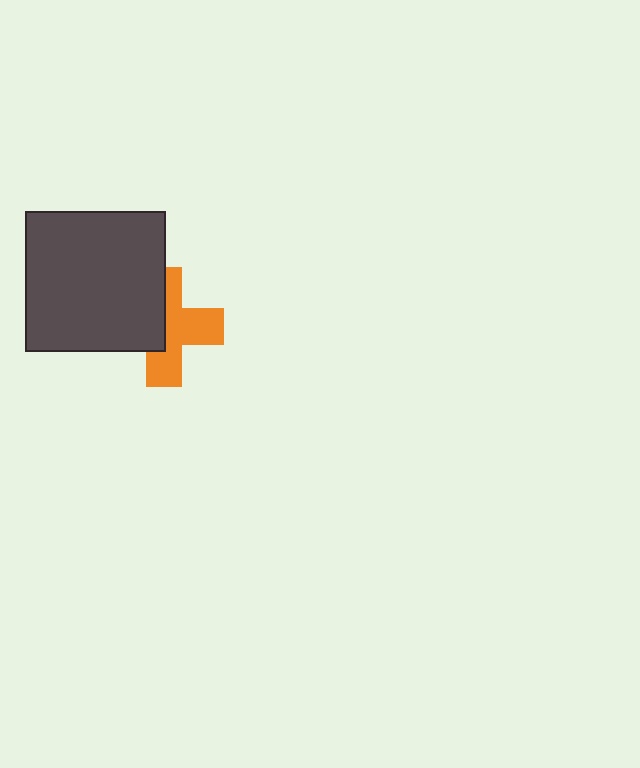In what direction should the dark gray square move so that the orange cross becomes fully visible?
The dark gray square should move left. That is the shortest direction to clear the overlap and leave the orange cross fully visible.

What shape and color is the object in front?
The object in front is a dark gray square.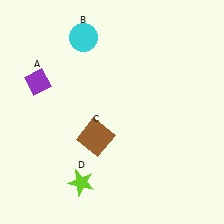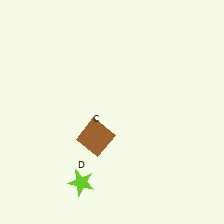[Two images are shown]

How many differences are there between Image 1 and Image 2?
There are 2 differences between the two images.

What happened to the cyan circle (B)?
The cyan circle (B) was removed in Image 2. It was in the top-left area of Image 1.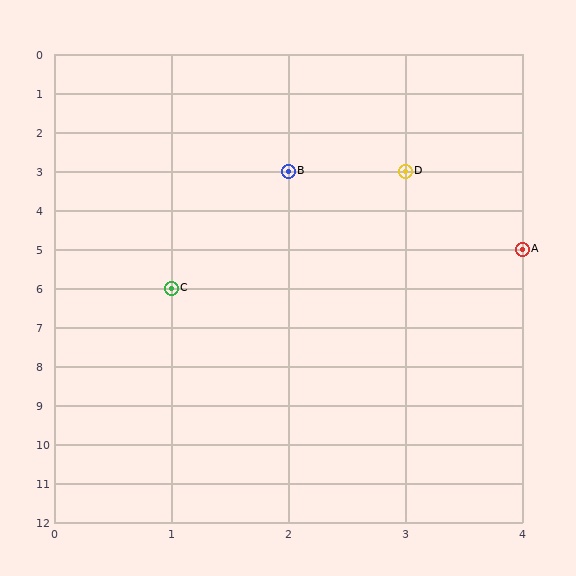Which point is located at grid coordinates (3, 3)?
Point D is at (3, 3).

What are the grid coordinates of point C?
Point C is at grid coordinates (1, 6).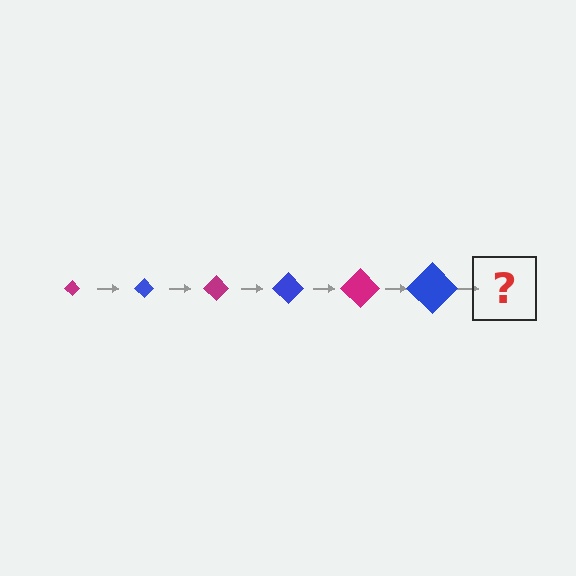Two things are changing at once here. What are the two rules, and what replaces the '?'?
The two rules are that the diamond grows larger each step and the color cycles through magenta and blue. The '?' should be a magenta diamond, larger than the previous one.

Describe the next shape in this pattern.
It should be a magenta diamond, larger than the previous one.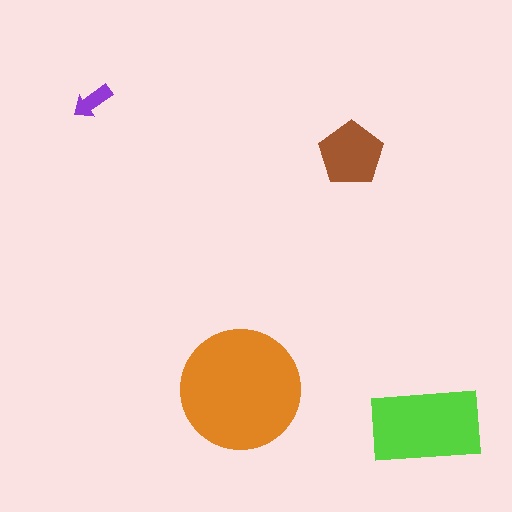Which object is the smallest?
The purple arrow.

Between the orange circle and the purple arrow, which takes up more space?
The orange circle.